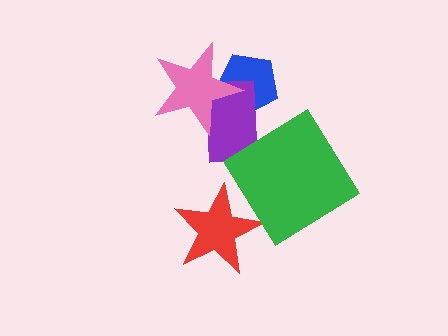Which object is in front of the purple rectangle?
The pink star is in front of the purple rectangle.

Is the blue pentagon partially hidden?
Yes, it is partially covered by another shape.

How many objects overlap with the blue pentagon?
2 objects overlap with the blue pentagon.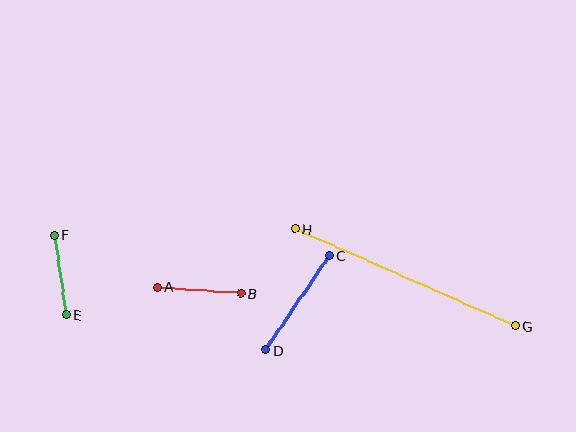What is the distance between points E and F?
The distance is approximately 81 pixels.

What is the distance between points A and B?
The distance is approximately 84 pixels.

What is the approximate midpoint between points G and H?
The midpoint is at approximately (405, 278) pixels.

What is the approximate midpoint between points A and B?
The midpoint is at approximately (199, 290) pixels.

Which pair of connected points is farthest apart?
Points G and H are farthest apart.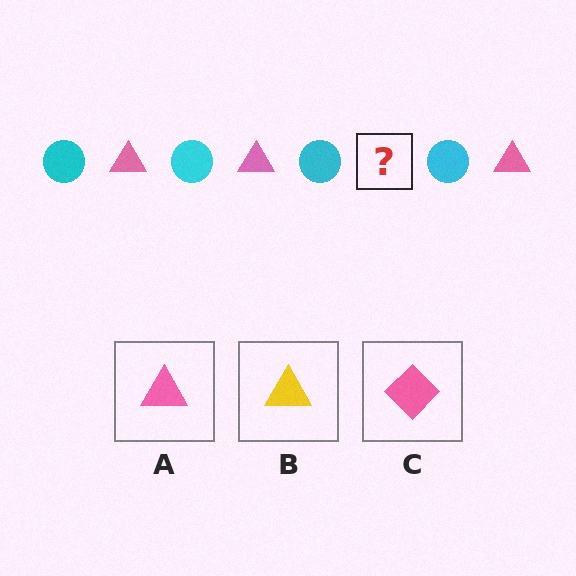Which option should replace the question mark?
Option A.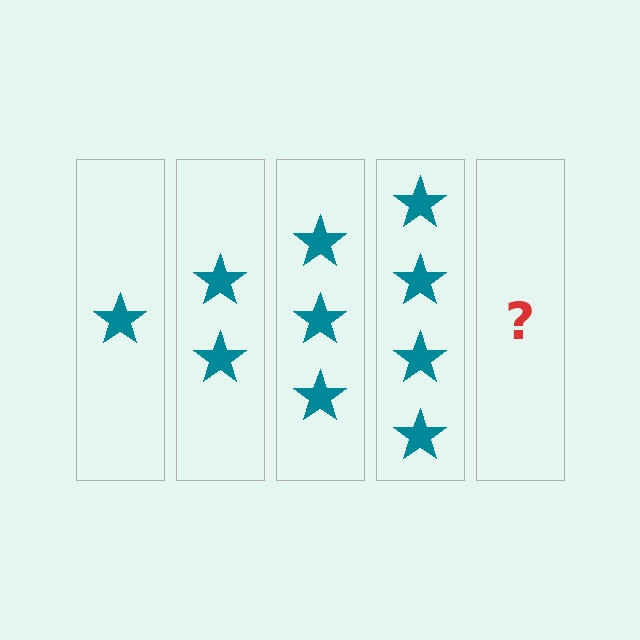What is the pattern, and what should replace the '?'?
The pattern is that each step adds one more star. The '?' should be 5 stars.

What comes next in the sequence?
The next element should be 5 stars.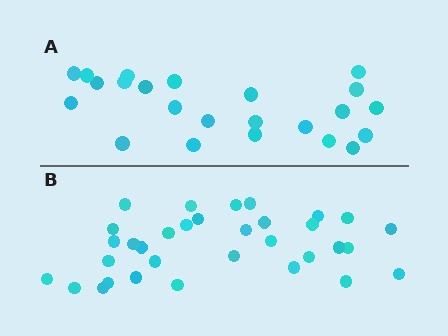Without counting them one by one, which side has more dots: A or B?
Region B (the bottom region) has more dots.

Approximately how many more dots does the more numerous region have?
Region B has roughly 10 or so more dots than region A.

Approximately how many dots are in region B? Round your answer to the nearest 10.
About 30 dots. (The exact count is 33, which rounds to 30.)